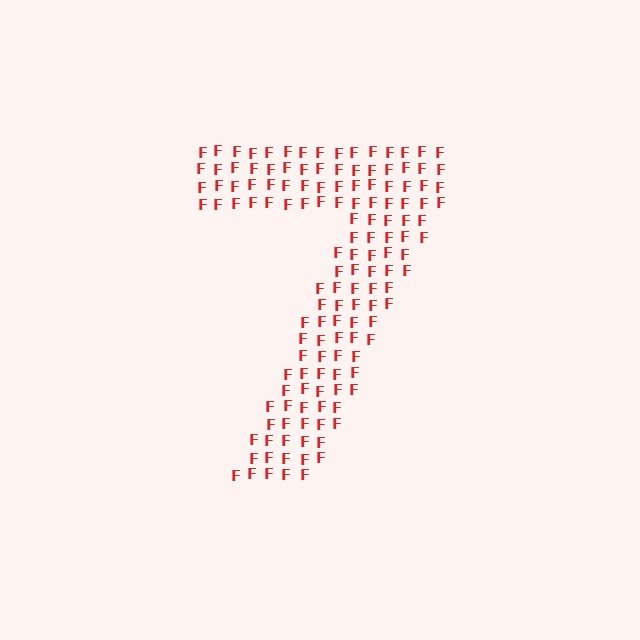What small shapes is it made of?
It is made of small letter F's.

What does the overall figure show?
The overall figure shows the digit 7.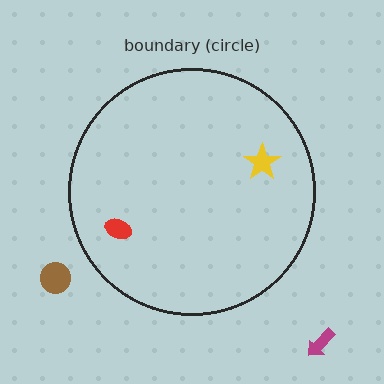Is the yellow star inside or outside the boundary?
Inside.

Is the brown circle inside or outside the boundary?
Outside.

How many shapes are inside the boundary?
2 inside, 2 outside.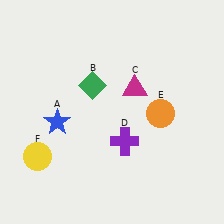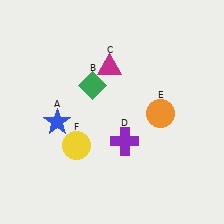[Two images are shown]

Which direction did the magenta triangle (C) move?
The magenta triangle (C) moved left.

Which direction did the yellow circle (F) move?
The yellow circle (F) moved right.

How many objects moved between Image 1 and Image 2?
2 objects moved between the two images.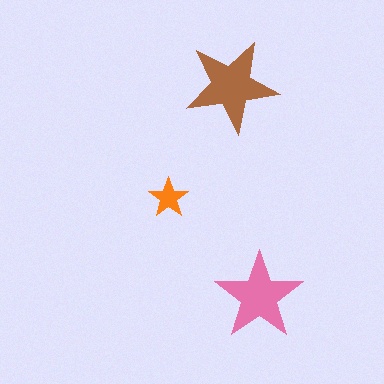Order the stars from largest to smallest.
the brown one, the pink one, the orange one.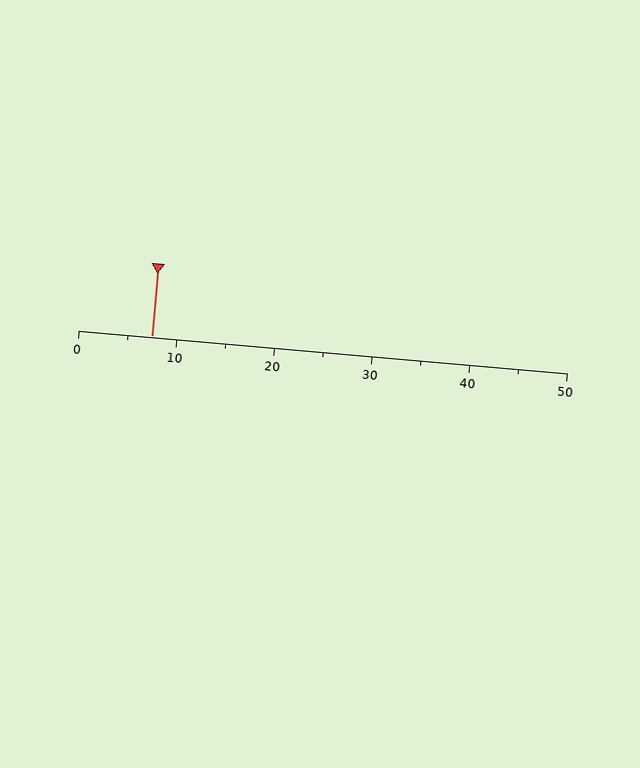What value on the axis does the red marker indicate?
The marker indicates approximately 7.5.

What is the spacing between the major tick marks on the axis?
The major ticks are spaced 10 apart.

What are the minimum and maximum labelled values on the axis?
The axis runs from 0 to 50.